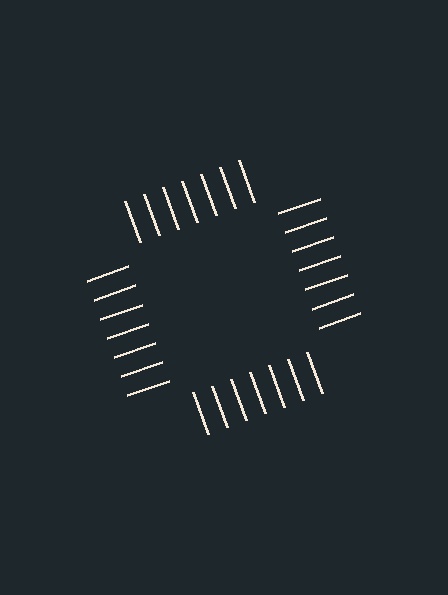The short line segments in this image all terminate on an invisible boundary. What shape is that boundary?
An illusory square — the line segments terminate on its edges but no continuous stroke is drawn.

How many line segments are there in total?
28 — 7 along each of the 4 edges.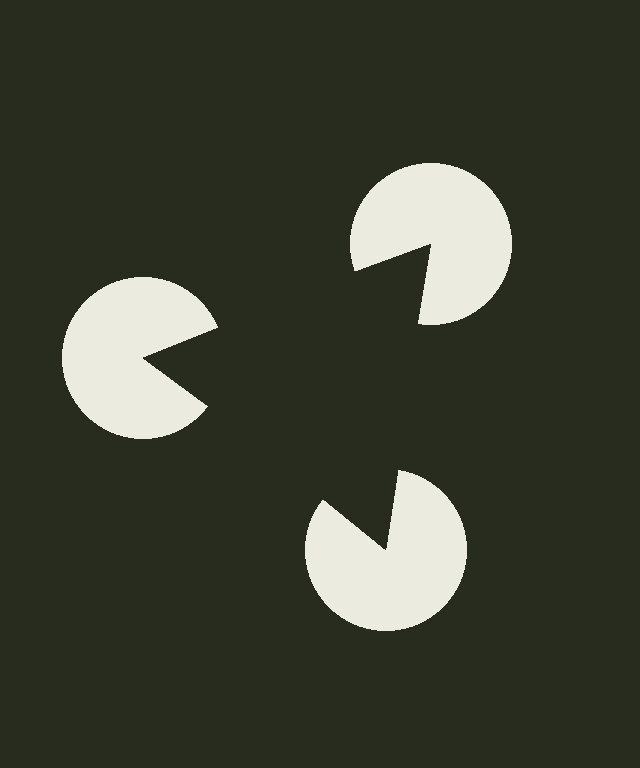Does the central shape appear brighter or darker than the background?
It typically appears slightly darker than the background, even though no actual brightness change is drawn.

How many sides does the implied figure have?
3 sides.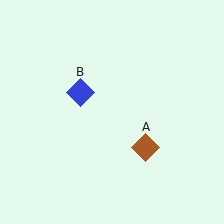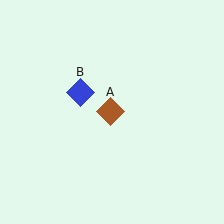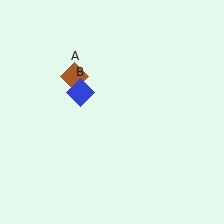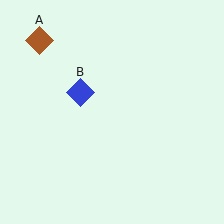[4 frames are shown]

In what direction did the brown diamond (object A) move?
The brown diamond (object A) moved up and to the left.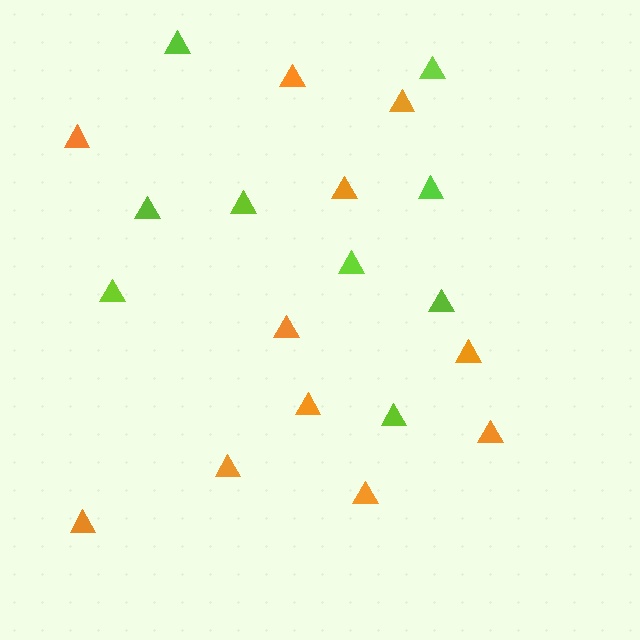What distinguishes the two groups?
There are 2 groups: one group of orange triangles (11) and one group of lime triangles (9).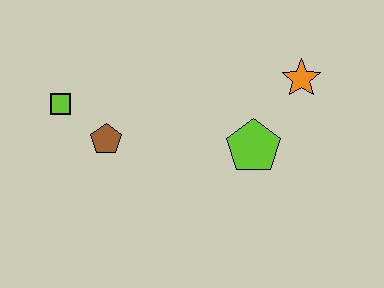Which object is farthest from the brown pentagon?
The orange star is farthest from the brown pentagon.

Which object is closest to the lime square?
The brown pentagon is closest to the lime square.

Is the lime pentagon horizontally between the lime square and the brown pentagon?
No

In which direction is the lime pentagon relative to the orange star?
The lime pentagon is below the orange star.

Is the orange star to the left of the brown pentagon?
No